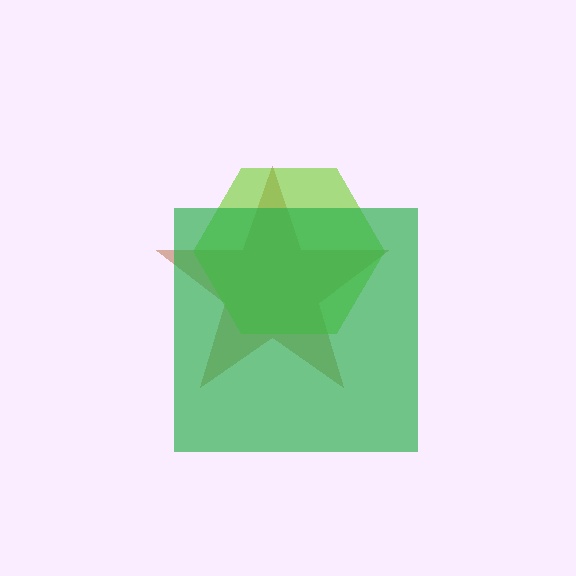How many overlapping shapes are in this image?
There are 3 overlapping shapes in the image.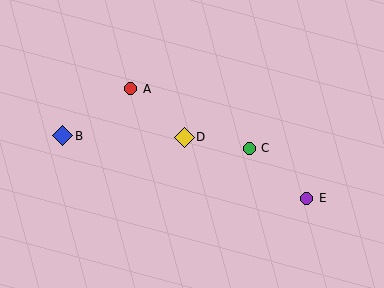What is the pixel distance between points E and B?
The distance between E and B is 252 pixels.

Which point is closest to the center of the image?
Point D at (184, 137) is closest to the center.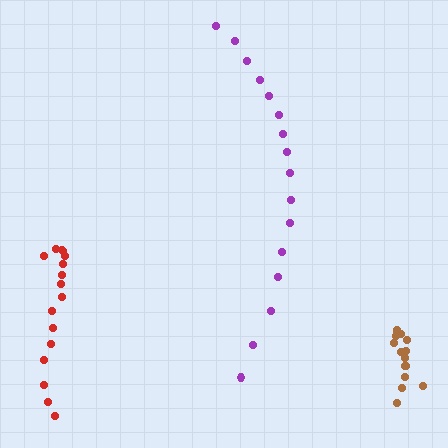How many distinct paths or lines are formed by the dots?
There are 3 distinct paths.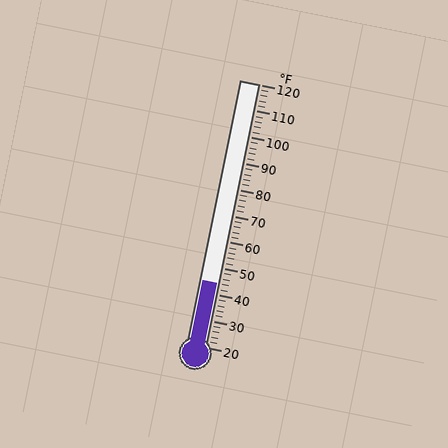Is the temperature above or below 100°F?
The temperature is below 100°F.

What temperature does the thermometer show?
The thermometer shows approximately 44°F.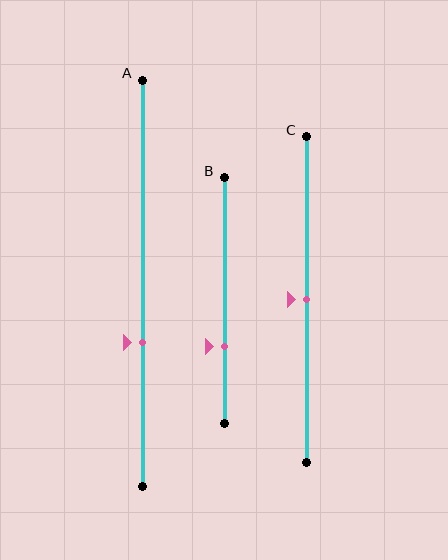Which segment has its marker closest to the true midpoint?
Segment C has its marker closest to the true midpoint.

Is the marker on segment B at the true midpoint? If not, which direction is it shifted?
No, the marker on segment B is shifted downward by about 19% of the segment length.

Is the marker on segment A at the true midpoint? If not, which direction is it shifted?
No, the marker on segment A is shifted downward by about 14% of the segment length.